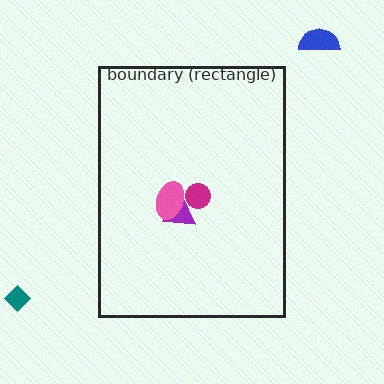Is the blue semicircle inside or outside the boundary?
Outside.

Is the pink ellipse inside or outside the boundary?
Inside.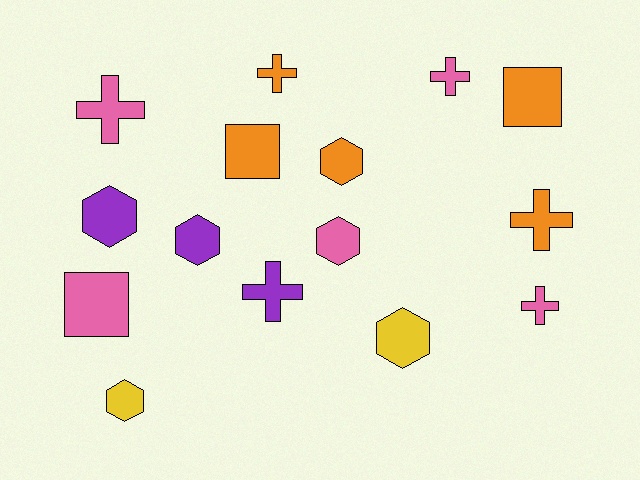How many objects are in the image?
There are 15 objects.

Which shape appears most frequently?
Cross, with 6 objects.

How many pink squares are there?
There is 1 pink square.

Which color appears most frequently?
Orange, with 5 objects.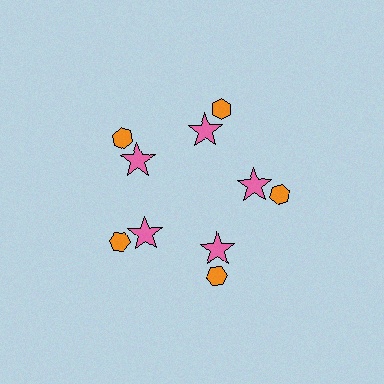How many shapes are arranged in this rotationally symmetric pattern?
There are 10 shapes, arranged in 5 groups of 2.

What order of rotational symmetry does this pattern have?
This pattern has 5-fold rotational symmetry.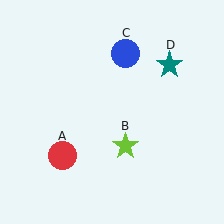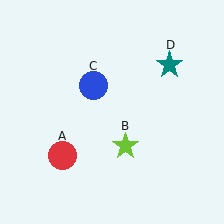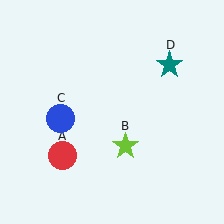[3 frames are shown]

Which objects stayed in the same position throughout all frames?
Red circle (object A) and lime star (object B) and teal star (object D) remained stationary.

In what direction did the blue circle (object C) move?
The blue circle (object C) moved down and to the left.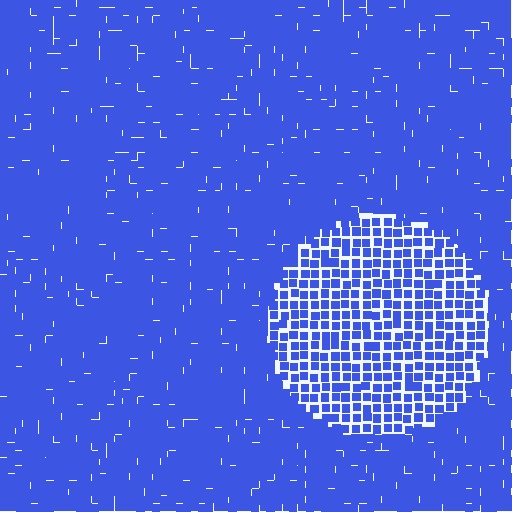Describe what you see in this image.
The image contains small blue elements arranged at two different densities. A circle-shaped region is visible where the elements are less densely packed than the surrounding area.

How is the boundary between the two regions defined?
The boundary is defined by a change in element density (approximately 1.8x ratio). All elements are the same color, size, and shape.